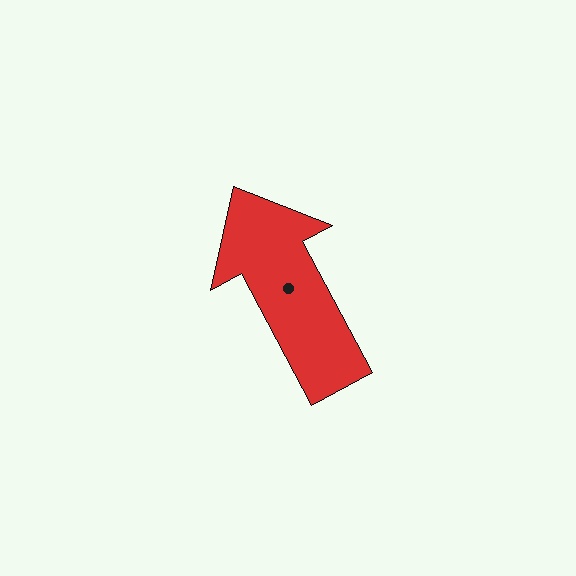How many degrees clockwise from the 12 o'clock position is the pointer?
Approximately 332 degrees.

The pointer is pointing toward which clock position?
Roughly 11 o'clock.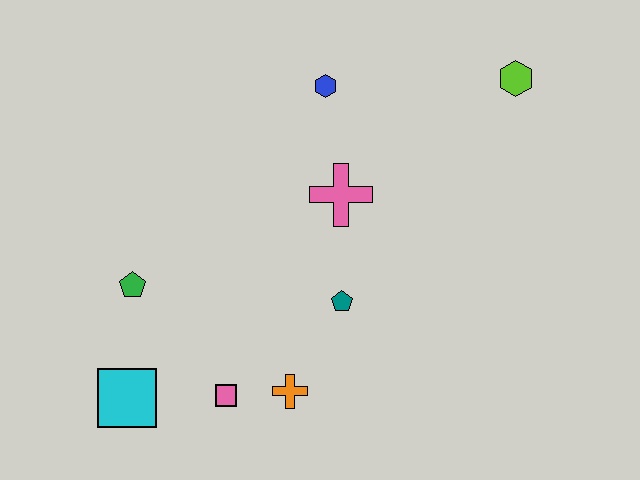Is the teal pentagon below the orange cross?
No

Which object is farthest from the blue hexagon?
The cyan square is farthest from the blue hexagon.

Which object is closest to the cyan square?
The pink square is closest to the cyan square.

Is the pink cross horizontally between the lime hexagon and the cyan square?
Yes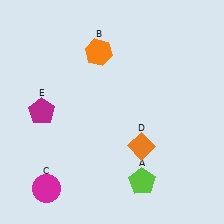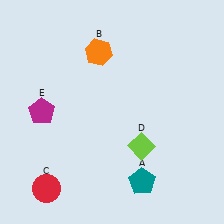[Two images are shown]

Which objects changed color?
A changed from lime to teal. C changed from magenta to red. D changed from orange to lime.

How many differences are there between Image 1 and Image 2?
There are 3 differences between the two images.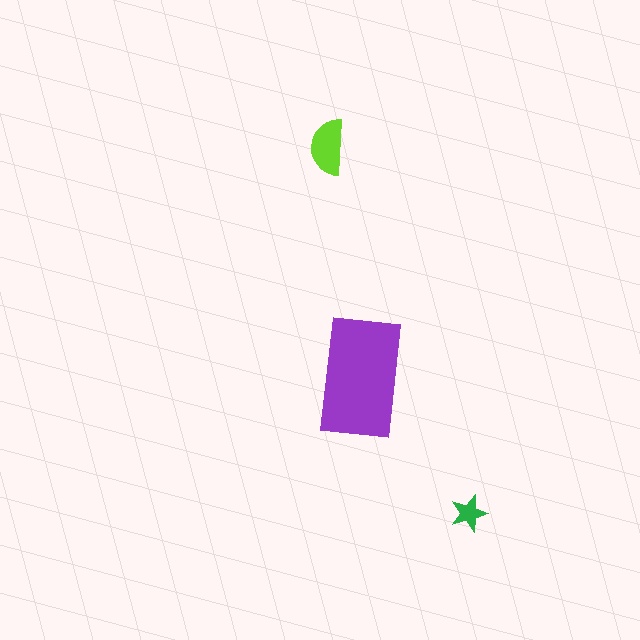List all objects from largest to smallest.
The purple rectangle, the lime semicircle, the green star.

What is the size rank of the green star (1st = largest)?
3rd.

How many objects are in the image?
There are 3 objects in the image.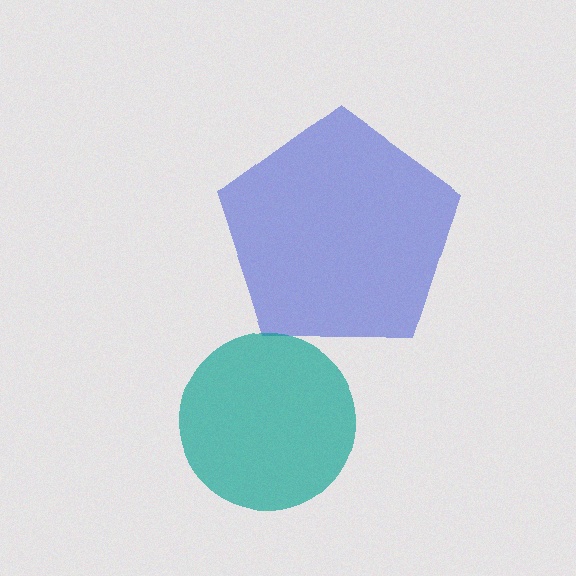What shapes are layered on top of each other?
The layered shapes are: a blue pentagon, a teal circle.